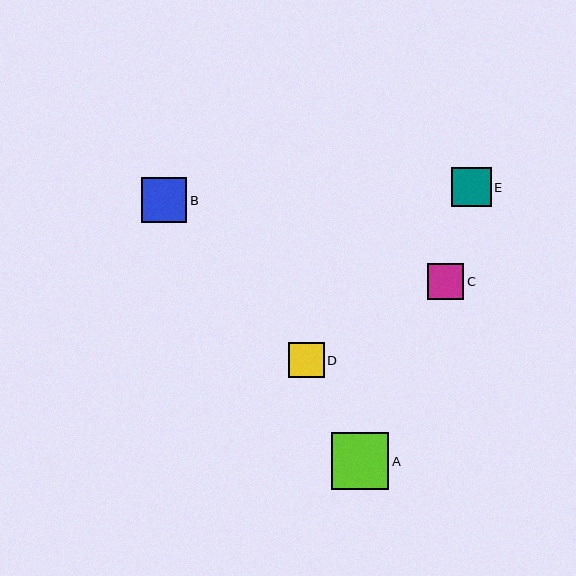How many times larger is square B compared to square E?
Square B is approximately 1.1 times the size of square E.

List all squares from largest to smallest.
From largest to smallest: A, B, E, C, D.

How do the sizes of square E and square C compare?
Square E and square C are approximately the same size.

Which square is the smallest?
Square D is the smallest with a size of approximately 36 pixels.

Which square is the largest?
Square A is the largest with a size of approximately 57 pixels.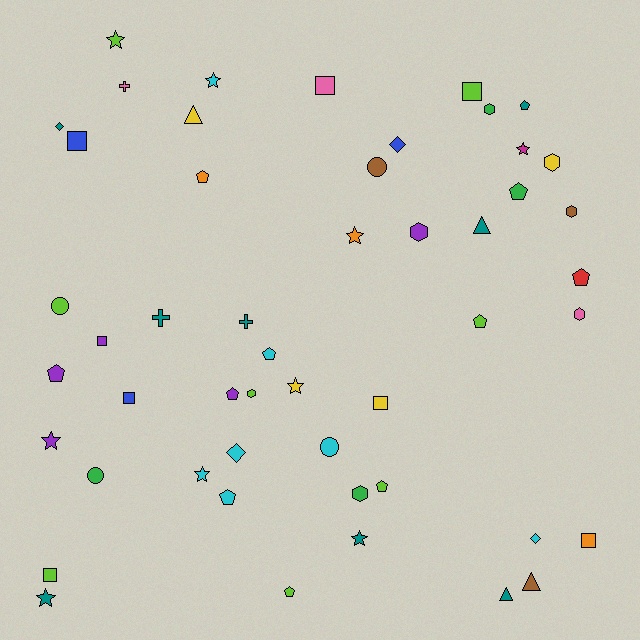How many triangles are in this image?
There are 4 triangles.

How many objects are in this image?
There are 50 objects.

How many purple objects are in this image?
There are 5 purple objects.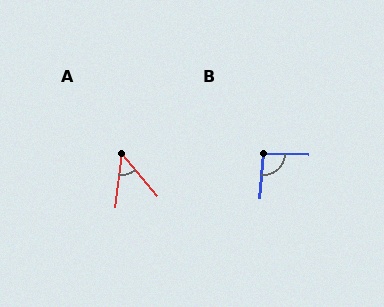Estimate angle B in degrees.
Approximately 93 degrees.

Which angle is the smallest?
A, at approximately 47 degrees.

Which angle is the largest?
B, at approximately 93 degrees.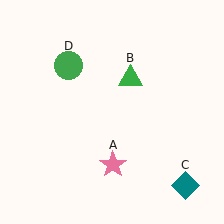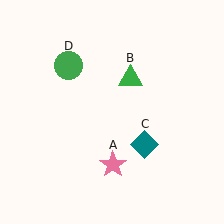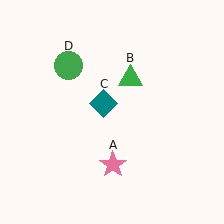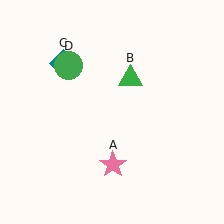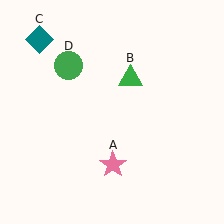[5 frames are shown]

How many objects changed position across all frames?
1 object changed position: teal diamond (object C).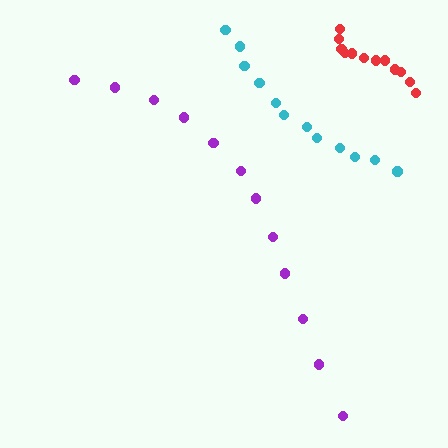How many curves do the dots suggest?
There are 3 distinct paths.